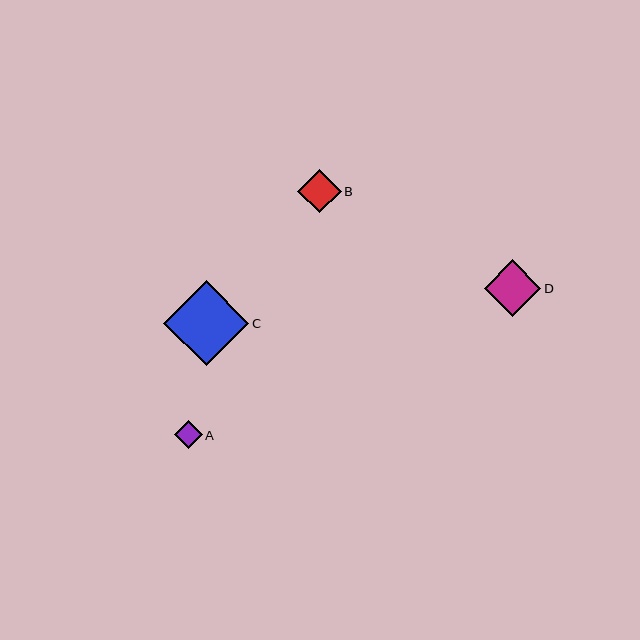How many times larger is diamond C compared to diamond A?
Diamond C is approximately 3.0 times the size of diamond A.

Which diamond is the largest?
Diamond C is the largest with a size of approximately 85 pixels.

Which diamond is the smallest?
Diamond A is the smallest with a size of approximately 28 pixels.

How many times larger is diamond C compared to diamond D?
Diamond C is approximately 1.5 times the size of diamond D.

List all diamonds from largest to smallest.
From largest to smallest: C, D, B, A.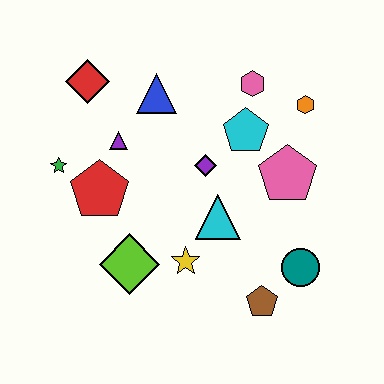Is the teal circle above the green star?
No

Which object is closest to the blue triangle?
The purple triangle is closest to the blue triangle.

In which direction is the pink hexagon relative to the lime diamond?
The pink hexagon is above the lime diamond.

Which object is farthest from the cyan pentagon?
The green star is farthest from the cyan pentagon.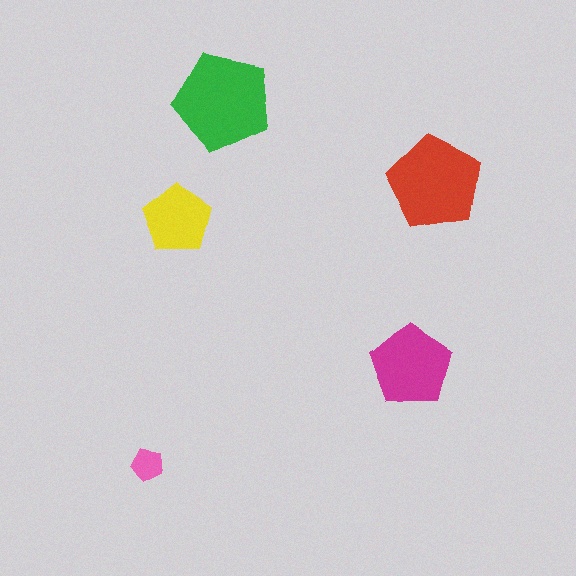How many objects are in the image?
There are 5 objects in the image.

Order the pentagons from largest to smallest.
the green one, the red one, the magenta one, the yellow one, the pink one.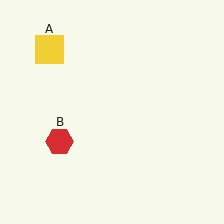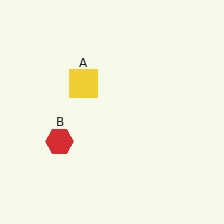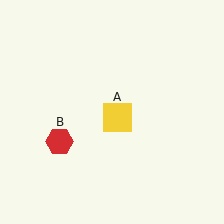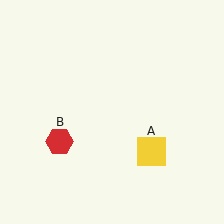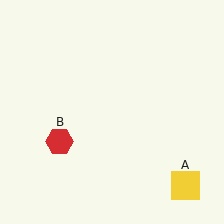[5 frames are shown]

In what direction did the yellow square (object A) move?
The yellow square (object A) moved down and to the right.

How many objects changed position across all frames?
1 object changed position: yellow square (object A).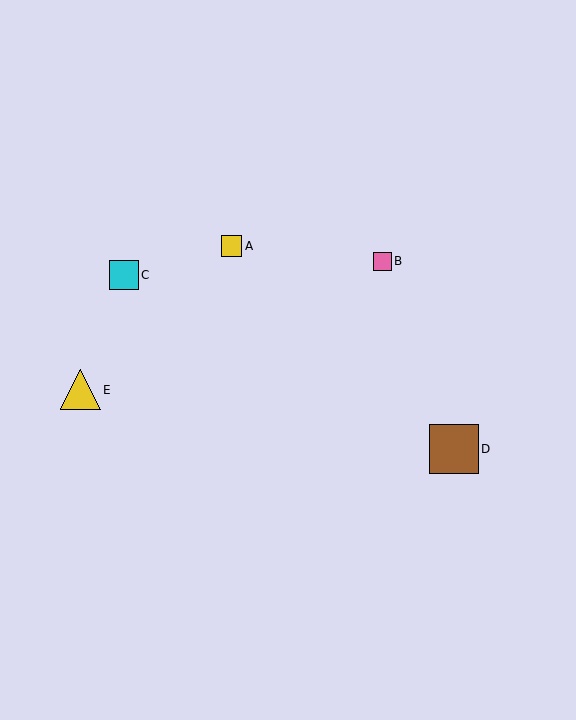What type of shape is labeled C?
Shape C is a cyan square.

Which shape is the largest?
The brown square (labeled D) is the largest.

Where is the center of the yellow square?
The center of the yellow square is at (232, 246).